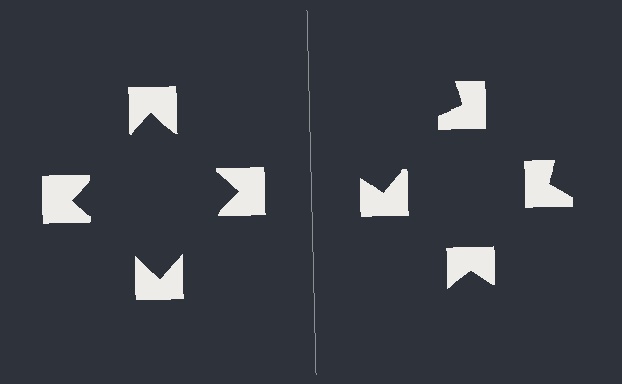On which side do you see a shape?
An illusory square appears on the left side. On the right side the wedge cuts are rotated, so no coherent shape forms.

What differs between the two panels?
The notched squares are positioned identically on both sides; only the wedge orientations differ. On the left they align to a square; on the right they are misaligned.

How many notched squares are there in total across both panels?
8 — 4 on each side.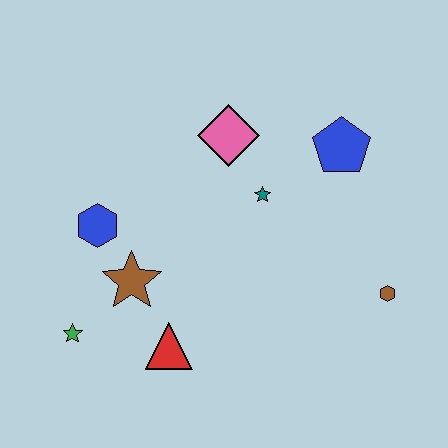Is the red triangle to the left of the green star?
No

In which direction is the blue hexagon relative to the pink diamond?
The blue hexagon is to the left of the pink diamond.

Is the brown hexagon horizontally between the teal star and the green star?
No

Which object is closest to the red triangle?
The brown star is closest to the red triangle.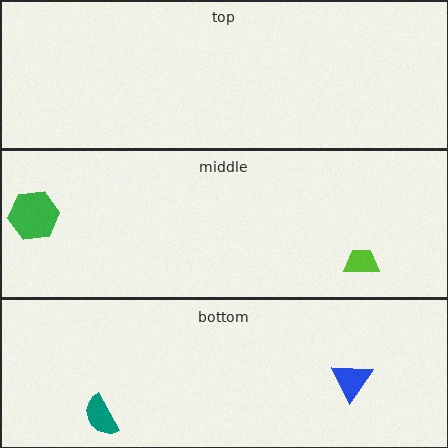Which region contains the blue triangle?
The bottom region.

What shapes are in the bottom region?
The teal semicircle, the blue triangle.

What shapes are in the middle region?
The lime trapezoid, the green hexagon.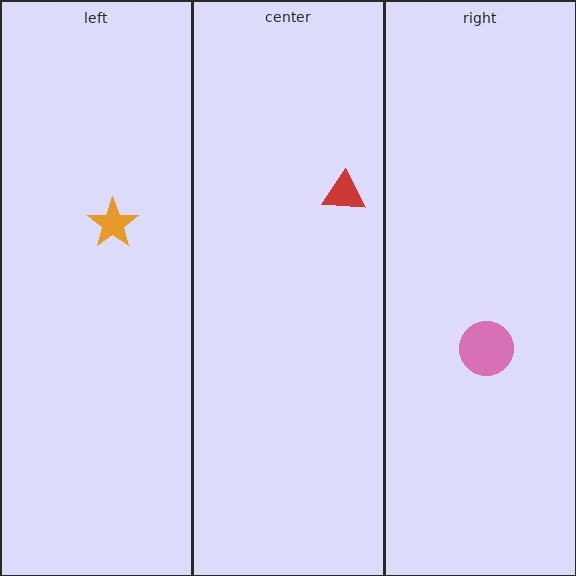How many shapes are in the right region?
1.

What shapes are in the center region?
The red triangle.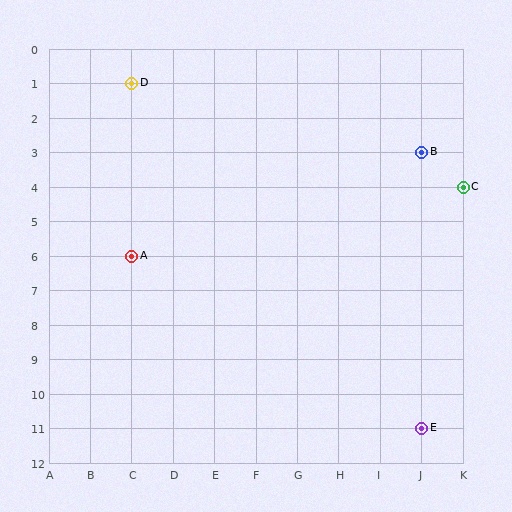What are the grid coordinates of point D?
Point D is at grid coordinates (C, 1).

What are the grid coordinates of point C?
Point C is at grid coordinates (K, 4).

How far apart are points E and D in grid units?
Points E and D are 7 columns and 10 rows apart (about 12.2 grid units diagonally).